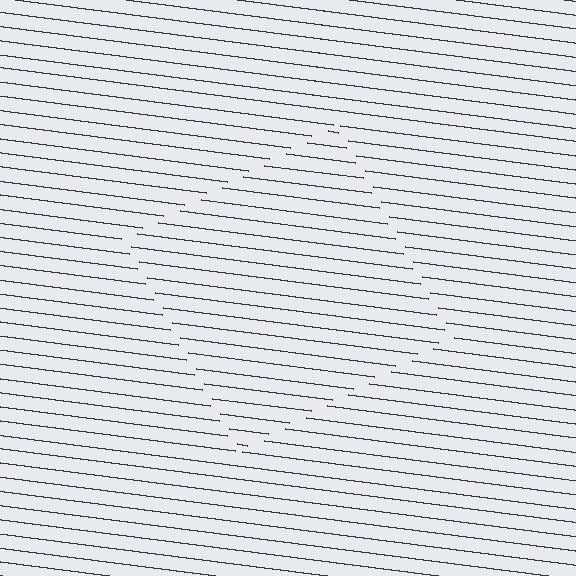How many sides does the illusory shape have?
4 sides — the line-ends trace a square.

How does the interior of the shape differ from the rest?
The interior of the shape contains the same grating, shifted by half a period — the contour is defined by the phase discontinuity where line-ends from the inner and outer gratings abut.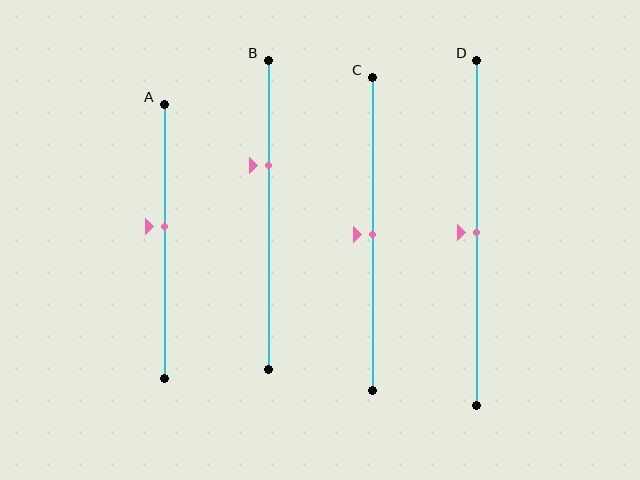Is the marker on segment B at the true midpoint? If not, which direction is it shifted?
No, the marker on segment B is shifted upward by about 16% of the segment length.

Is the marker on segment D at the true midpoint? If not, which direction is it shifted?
Yes, the marker on segment D is at the true midpoint.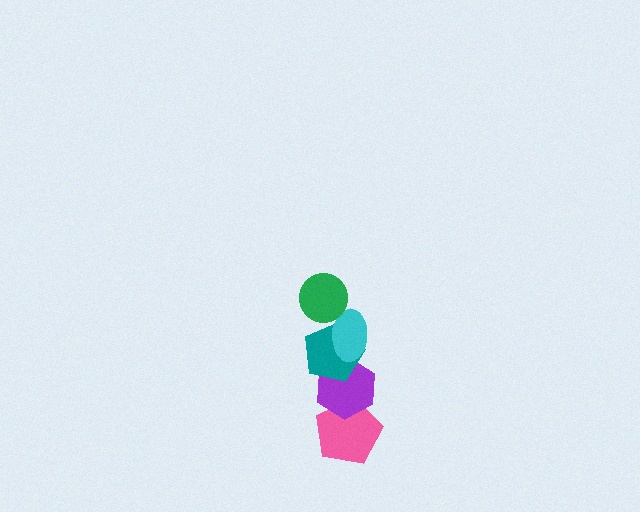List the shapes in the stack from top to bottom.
From top to bottom: the green circle, the cyan ellipse, the teal pentagon, the purple hexagon, the pink pentagon.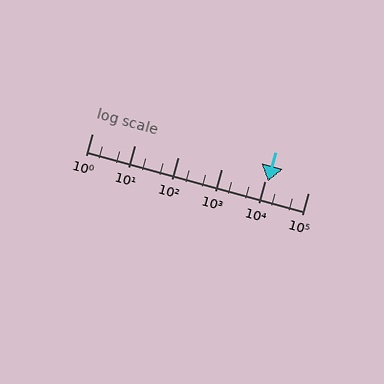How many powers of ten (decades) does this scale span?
The scale spans 5 decades, from 1 to 100000.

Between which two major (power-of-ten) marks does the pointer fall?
The pointer is between 10000 and 100000.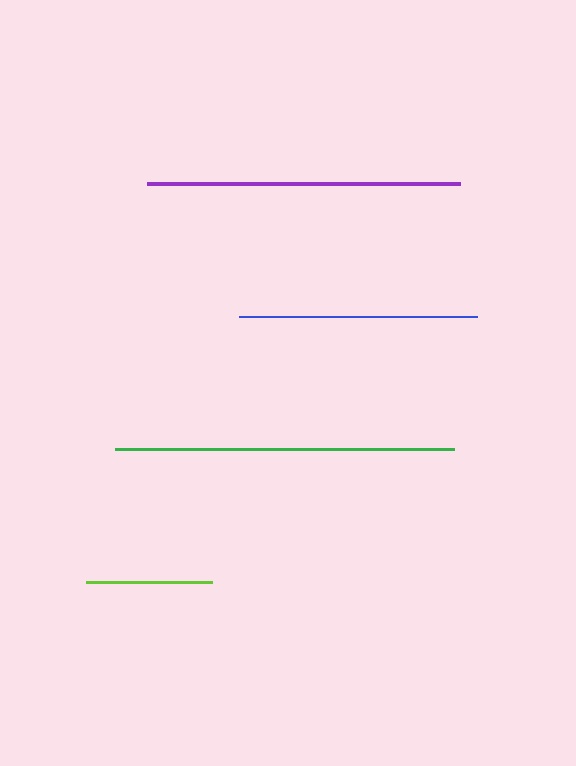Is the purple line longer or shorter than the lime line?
The purple line is longer than the lime line.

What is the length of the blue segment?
The blue segment is approximately 238 pixels long.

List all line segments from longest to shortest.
From longest to shortest: green, purple, blue, lime.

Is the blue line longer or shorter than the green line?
The green line is longer than the blue line.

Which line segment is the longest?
The green line is the longest at approximately 340 pixels.